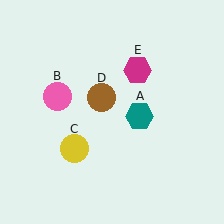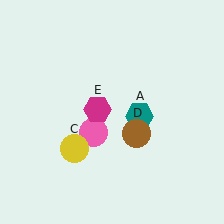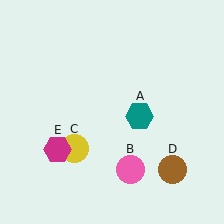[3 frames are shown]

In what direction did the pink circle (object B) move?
The pink circle (object B) moved down and to the right.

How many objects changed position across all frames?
3 objects changed position: pink circle (object B), brown circle (object D), magenta hexagon (object E).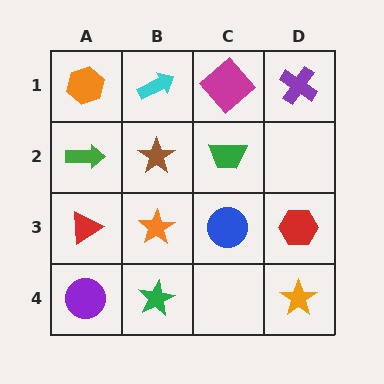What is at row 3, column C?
A blue circle.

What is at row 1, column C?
A magenta diamond.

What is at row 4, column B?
A green star.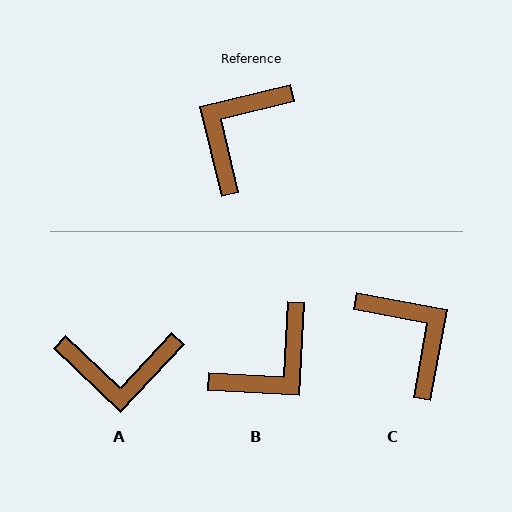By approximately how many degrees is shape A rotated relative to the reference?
Approximately 123 degrees counter-clockwise.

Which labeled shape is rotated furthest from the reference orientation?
B, about 163 degrees away.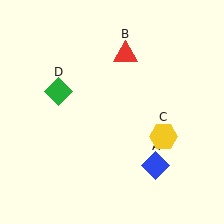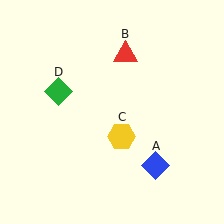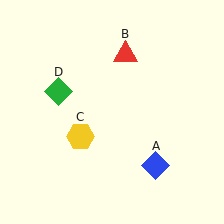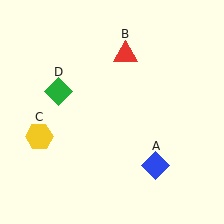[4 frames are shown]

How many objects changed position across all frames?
1 object changed position: yellow hexagon (object C).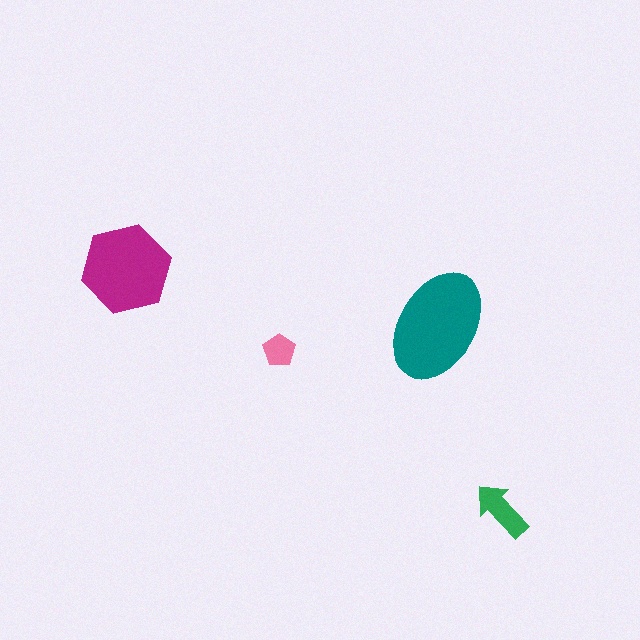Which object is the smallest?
The pink pentagon.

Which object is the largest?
The teal ellipse.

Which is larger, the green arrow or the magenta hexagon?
The magenta hexagon.